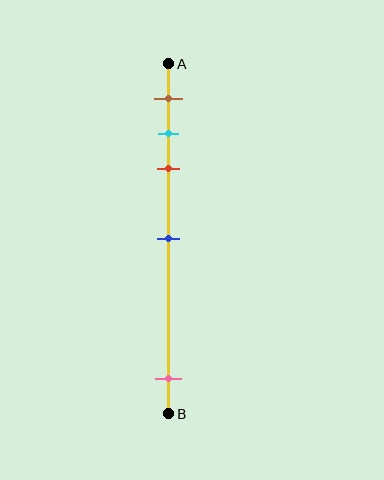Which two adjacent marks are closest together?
The cyan and red marks are the closest adjacent pair.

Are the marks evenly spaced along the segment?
No, the marks are not evenly spaced.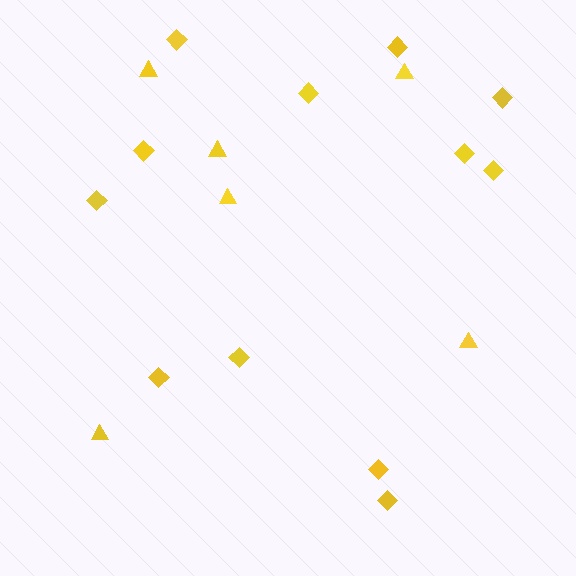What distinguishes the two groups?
There are 2 groups: one group of diamonds (12) and one group of triangles (6).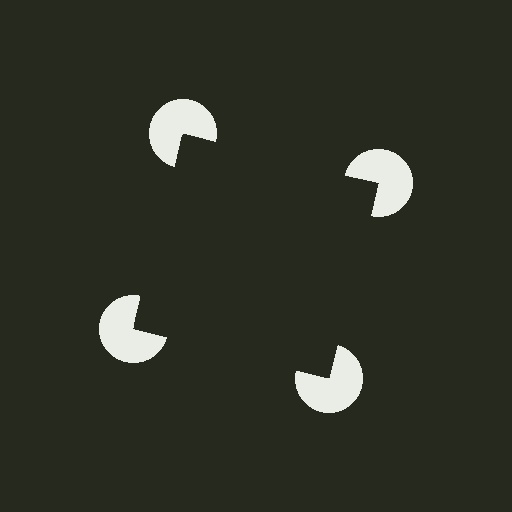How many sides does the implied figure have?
4 sides.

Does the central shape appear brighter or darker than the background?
It typically appears slightly darker than the background, even though no actual brightness change is drawn.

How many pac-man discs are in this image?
There are 4 — one at each vertex of the illusory square.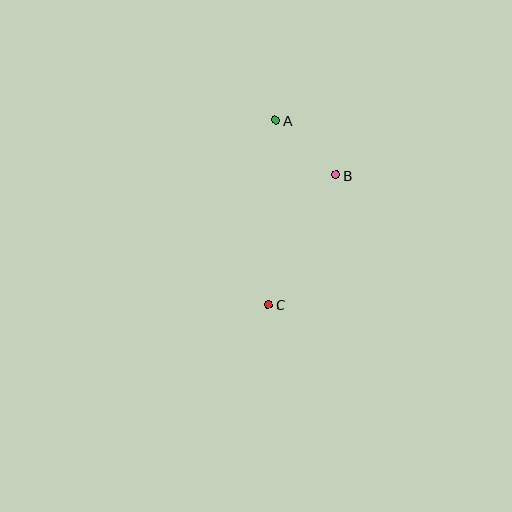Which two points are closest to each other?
Points A and B are closest to each other.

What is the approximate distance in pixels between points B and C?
The distance between B and C is approximately 146 pixels.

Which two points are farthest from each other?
Points A and C are farthest from each other.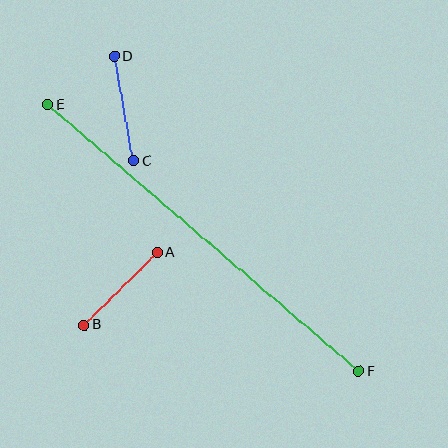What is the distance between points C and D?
The distance is approximately 106 pixels.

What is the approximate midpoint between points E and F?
The midpoint is at approximately (203, 238) pixels.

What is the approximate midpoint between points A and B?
The midpoint is at approximately (121, 289) pixels.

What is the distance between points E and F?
The distance is approximately 410 pixels.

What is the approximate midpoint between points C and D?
The midpoint is at approximately (124, 109) pixels.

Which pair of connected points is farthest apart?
Points E and F are farthest apart.